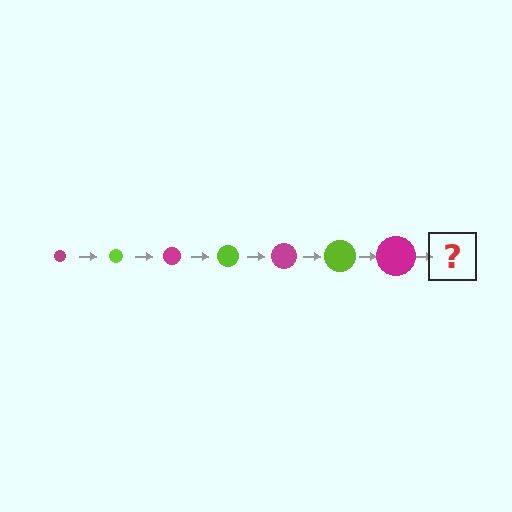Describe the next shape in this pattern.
It should be a lime circle, larger than the previous one.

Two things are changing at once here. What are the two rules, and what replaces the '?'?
The two rules are that the circle grows larger each step and the color cycles through magenta and lime. The '?' should be a lime circle, larger than the previous one.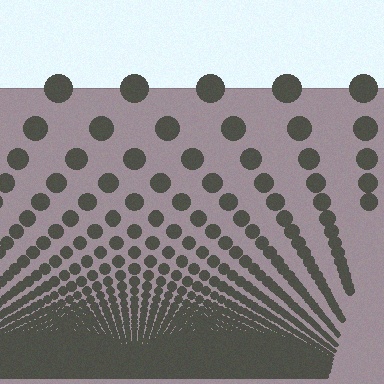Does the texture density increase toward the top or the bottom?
Density increases toward the bottom.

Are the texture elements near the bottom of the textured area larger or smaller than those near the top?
Smaller. The gradient is inverted — elements near the bottom are smaller and denser.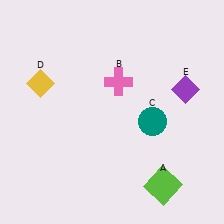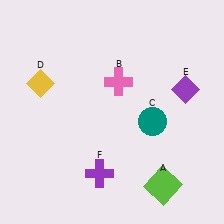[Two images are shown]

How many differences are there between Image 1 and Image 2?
There is 1 difference between the two images.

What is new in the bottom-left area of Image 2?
A purple cross (F) was added in the bottom-left area of Image 2.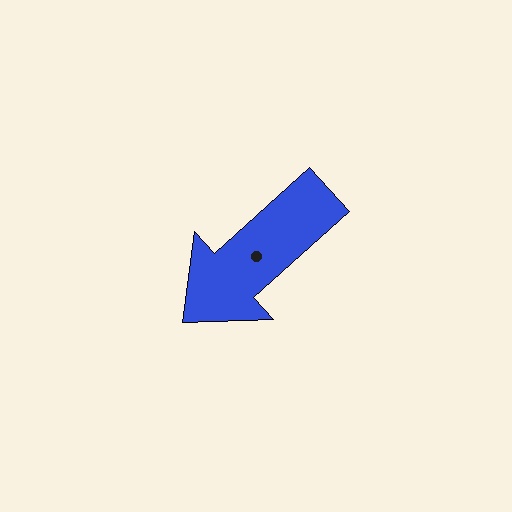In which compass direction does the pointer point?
Southwest.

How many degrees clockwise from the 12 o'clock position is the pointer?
Approximately 228 degrees.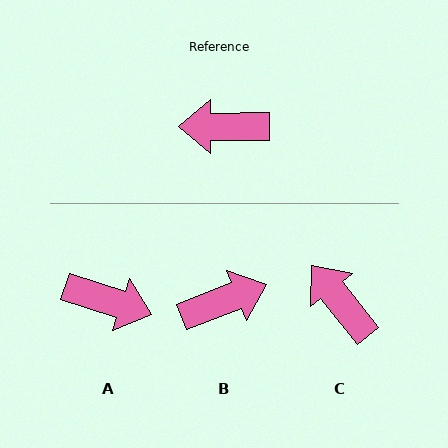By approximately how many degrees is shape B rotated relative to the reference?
Approximately 159 degrees clockwise.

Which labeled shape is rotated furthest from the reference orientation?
A, about 162 degrees away.